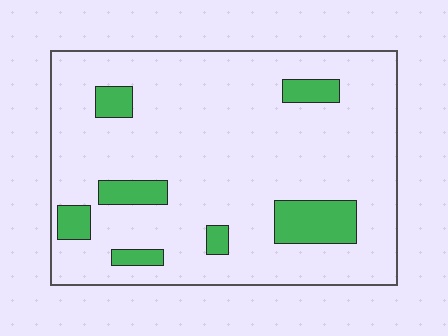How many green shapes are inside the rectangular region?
7.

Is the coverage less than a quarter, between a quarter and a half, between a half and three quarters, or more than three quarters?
Less than a quarter.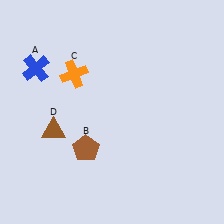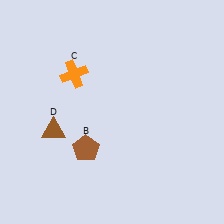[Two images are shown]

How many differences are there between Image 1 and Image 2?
There is 1 difference between the two images.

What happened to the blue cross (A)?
The blue cross (A) was removed in Image 2. It was in the top-left area of Image 1.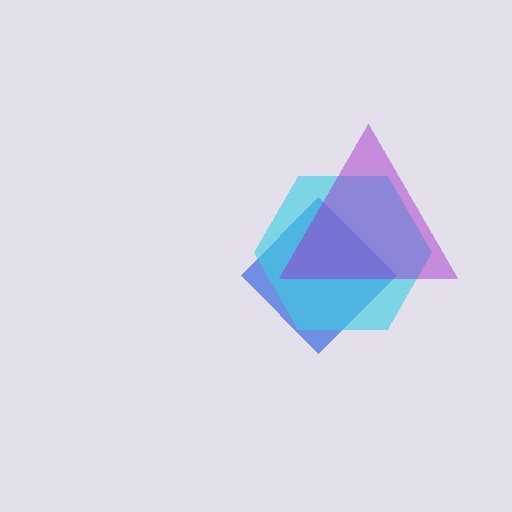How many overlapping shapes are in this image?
There are 3 overlapping shapes in the image.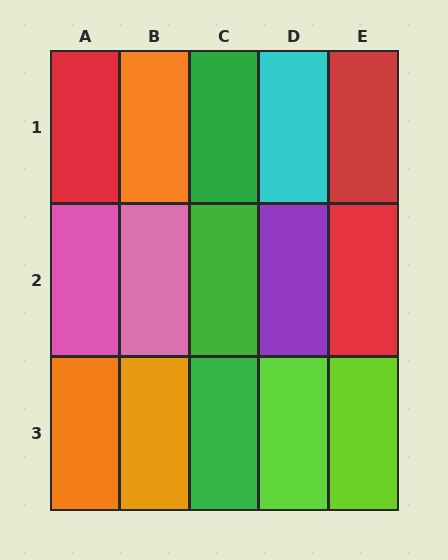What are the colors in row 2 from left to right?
Pink, pink, green, purple, red.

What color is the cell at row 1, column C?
Green.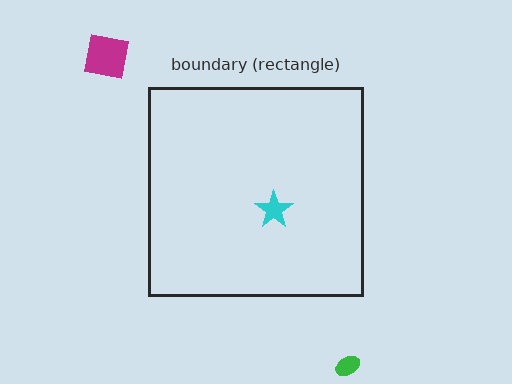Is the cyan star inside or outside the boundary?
Inside.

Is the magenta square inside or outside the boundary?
Outside.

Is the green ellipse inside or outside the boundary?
Outside.